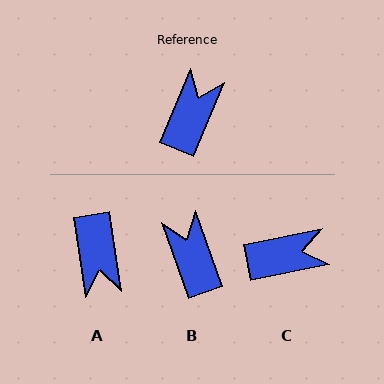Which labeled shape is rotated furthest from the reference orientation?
A, about 149 degrees away.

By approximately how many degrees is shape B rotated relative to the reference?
Approximately 42 degrees counter-clockwise.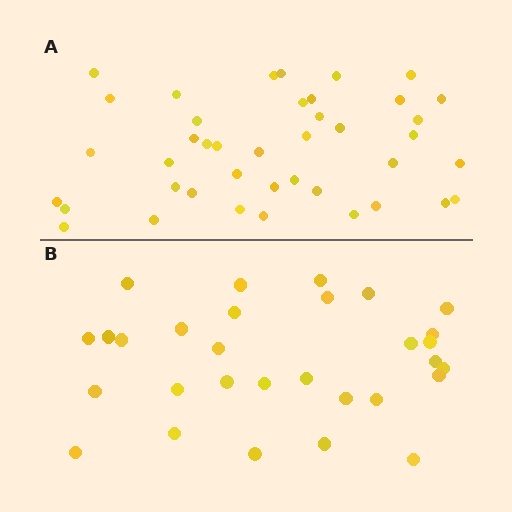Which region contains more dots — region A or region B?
Region A (the top region) has more dots.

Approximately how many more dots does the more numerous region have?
Region A has roughly 12 or so more dots than region B.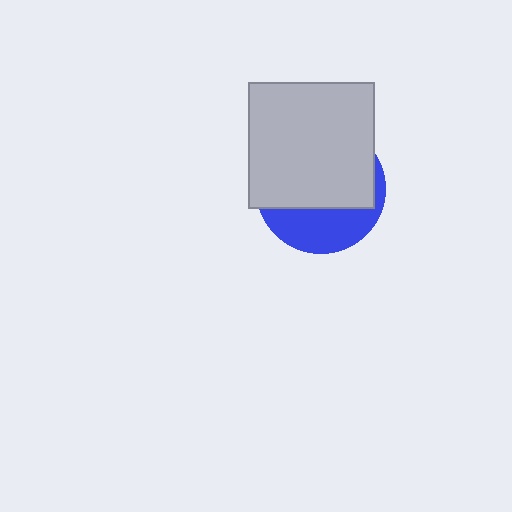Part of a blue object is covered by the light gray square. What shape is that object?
It is a circle.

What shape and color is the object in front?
The object in front is a light gray square.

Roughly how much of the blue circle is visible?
A small part of it is visible (roughly 34%).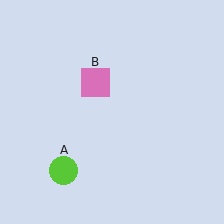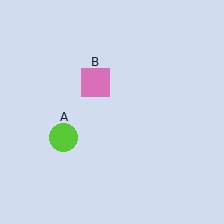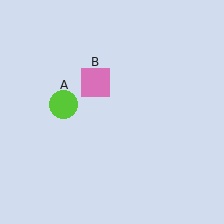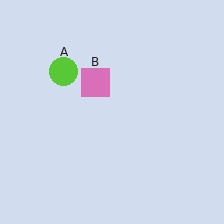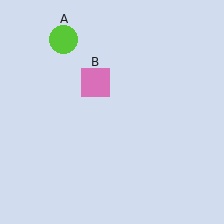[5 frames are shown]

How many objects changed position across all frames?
1 object changed position: lime circle (object A).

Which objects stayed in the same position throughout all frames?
Pink square (object B) remained stationary.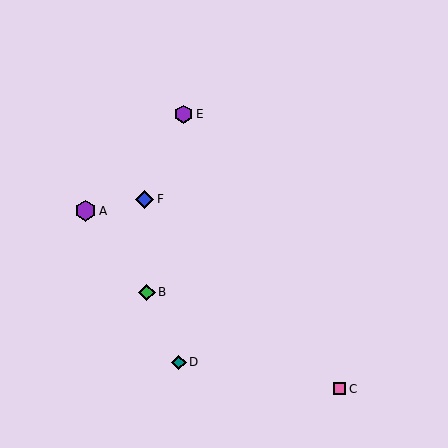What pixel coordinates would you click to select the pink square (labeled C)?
Click at (340, 389) to select the pink square C.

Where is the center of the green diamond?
The center of the green diamond is at (147, 292).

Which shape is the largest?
The purple hexagon (labeled A) is the largest.